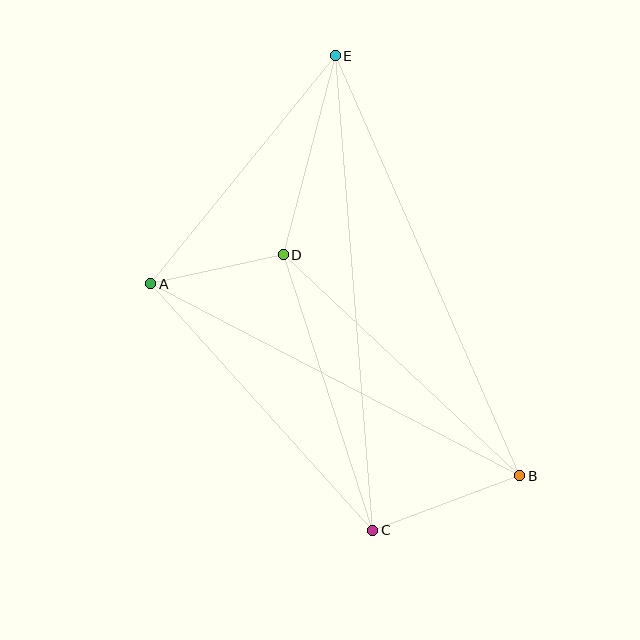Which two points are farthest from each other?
Points C and E are farthest from each other.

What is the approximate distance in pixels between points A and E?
The distance between A and E is approximately 293 pixels.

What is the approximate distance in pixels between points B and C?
The distance between B and C is approximately 156 pixels.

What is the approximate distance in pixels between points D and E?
The distance between D and E is approximately 206 pixels.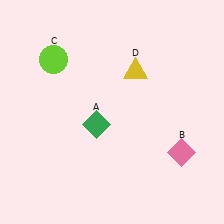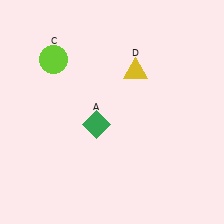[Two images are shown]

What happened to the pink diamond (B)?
The pink diamond (B) was removed in Image 2. It was in the bottom-right area of Image 1.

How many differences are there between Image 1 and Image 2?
There is 1 difference between the two images.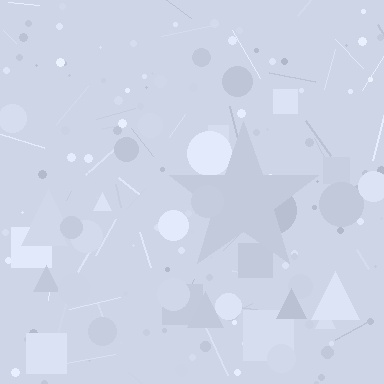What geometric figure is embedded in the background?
A star is embedded in the background.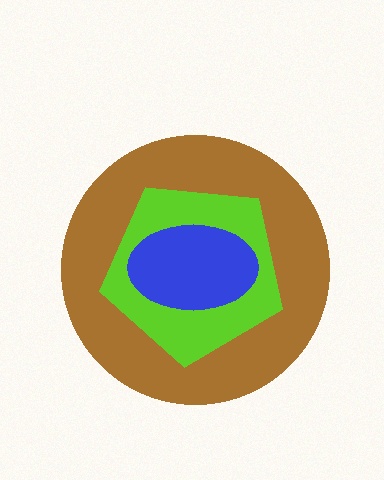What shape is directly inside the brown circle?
The lime pentagon.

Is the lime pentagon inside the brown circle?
Yes.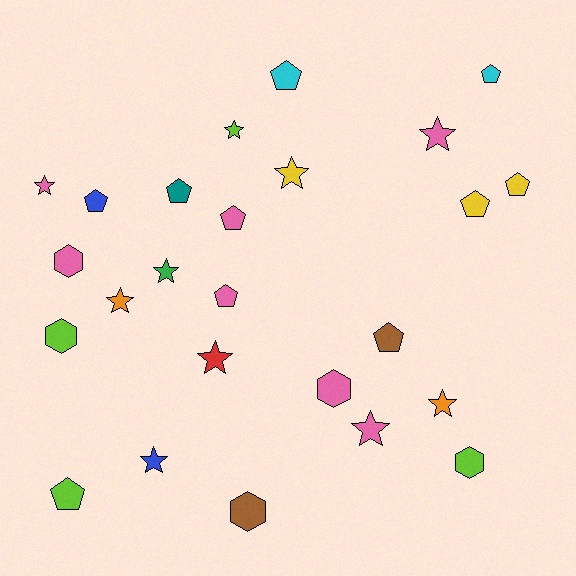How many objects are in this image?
There are 25 objects.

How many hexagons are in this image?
There are 5 hexagons.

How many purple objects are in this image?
There are no purple objects.